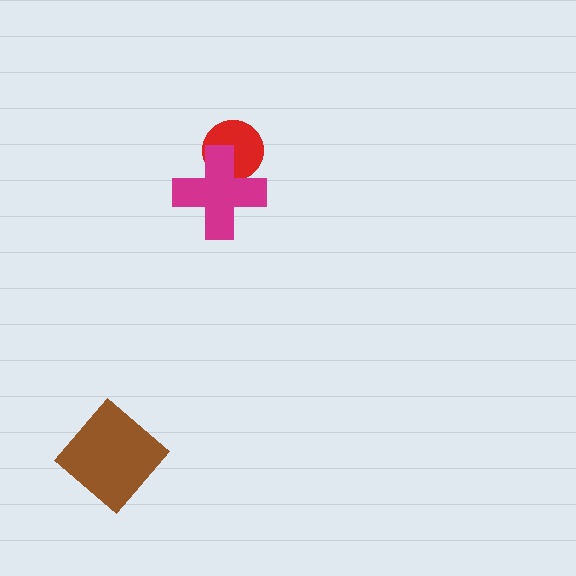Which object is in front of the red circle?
The magenta cross is in front of the red circle.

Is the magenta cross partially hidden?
No, no other shape covers it.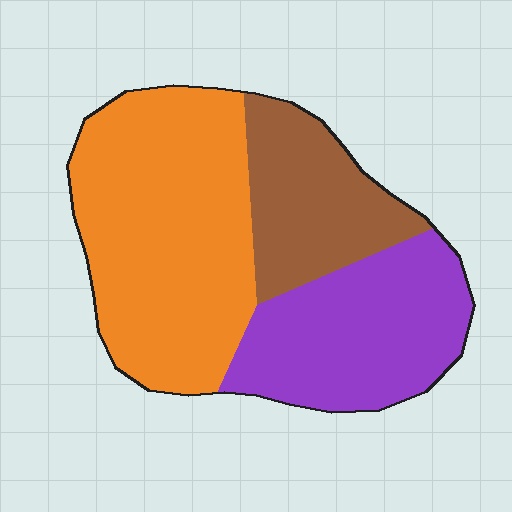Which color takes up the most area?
Orange, at roughly 50%.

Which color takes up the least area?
Brown, at roughly 20%.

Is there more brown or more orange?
Orange.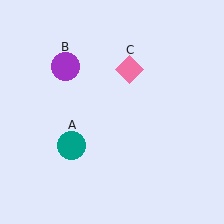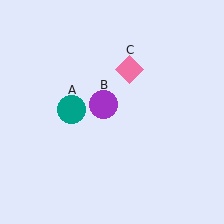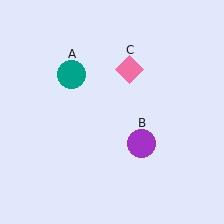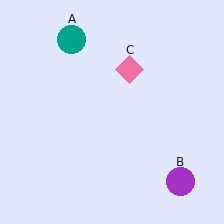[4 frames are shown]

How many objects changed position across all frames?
2 objects changed position: teal circle (object A), purple circle (object B).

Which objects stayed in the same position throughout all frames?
Pink diamond (object C) remained stationary.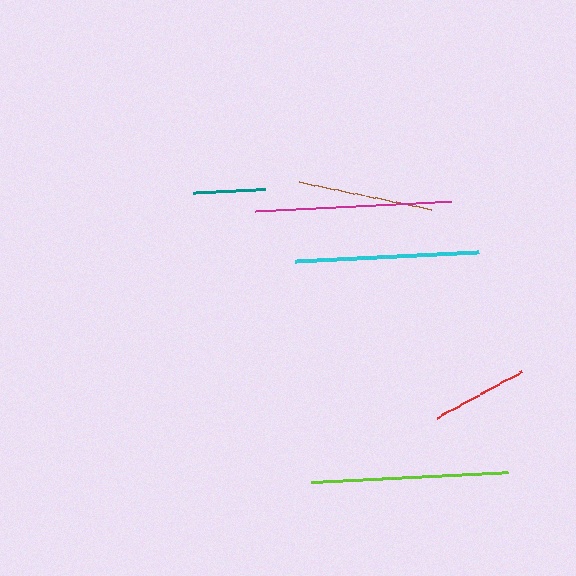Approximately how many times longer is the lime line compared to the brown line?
The lime line is approximately 1.5 times the length of the brown line.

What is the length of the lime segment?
The lime segment is approximately 197 pixels long.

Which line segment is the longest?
The lime line is the longest at approximately 197 pixels.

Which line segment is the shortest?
The teal line is the shortest at approximately 71 pixels.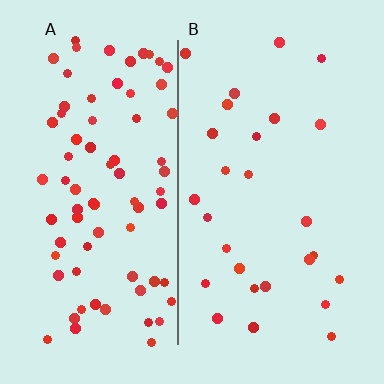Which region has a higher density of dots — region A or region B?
A (the left).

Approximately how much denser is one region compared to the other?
Approximately 2.8× — region A over region B.